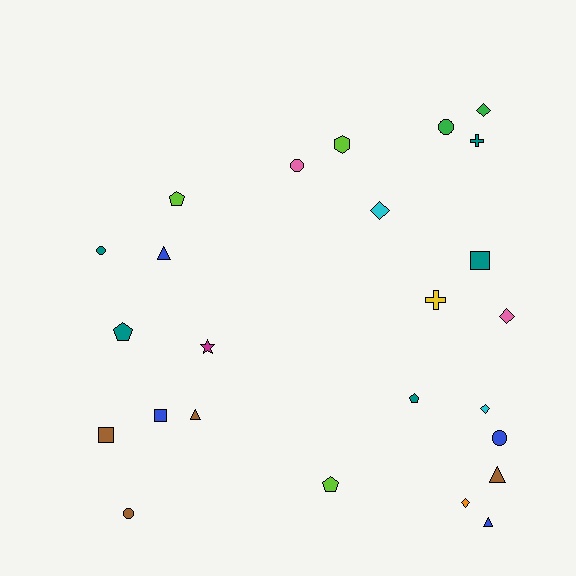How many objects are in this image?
There are 25 objects.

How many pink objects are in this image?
There are 2 pink objects.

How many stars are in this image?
There is 1 star.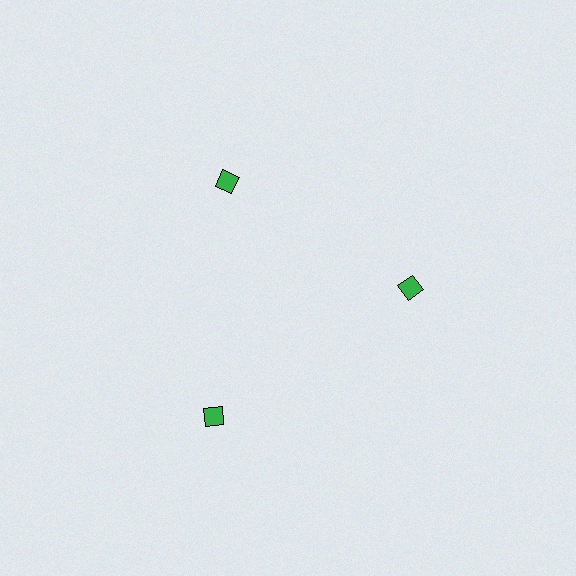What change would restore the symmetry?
The symmetry would be restored by moving it inward, back onto the ring so that all 3 diamonds sit at equal angles and equal distance from the center.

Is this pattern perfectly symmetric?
No. The 3 green diamonds are arranged in a ring, but one element near the 7 o'clock position is pushed outward from the center, breaking the 3-fold rotational symmetry.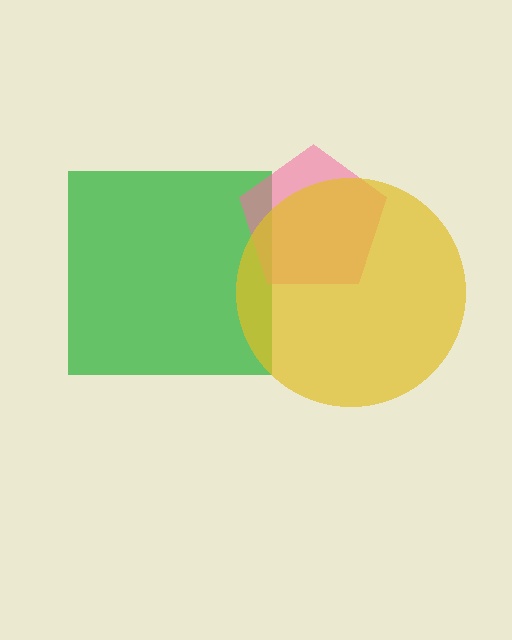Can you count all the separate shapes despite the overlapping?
Yes, there are 3 separate shapes.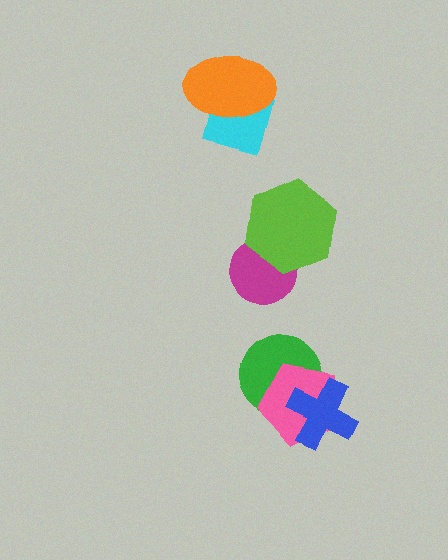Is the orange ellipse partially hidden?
No, no other shape covers it.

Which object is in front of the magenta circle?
The lime hexagon is in front of the magenta circle.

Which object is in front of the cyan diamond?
The orange ellipse is in front of the cyan diamond.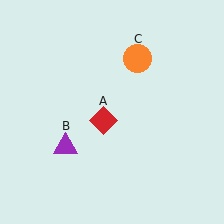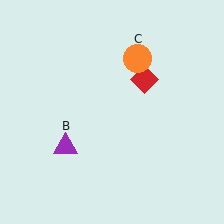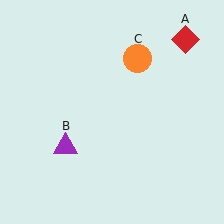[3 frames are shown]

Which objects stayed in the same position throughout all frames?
Purple triangle (object B) and orange circle (object C) remained stationary.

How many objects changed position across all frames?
1 object changed position: red diamond (object A).